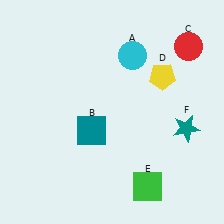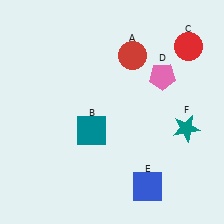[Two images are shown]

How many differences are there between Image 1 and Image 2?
There are 3 differences between the two images.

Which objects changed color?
A changed from cyan to red. D changed from yellow to pink. E changed from green to blue.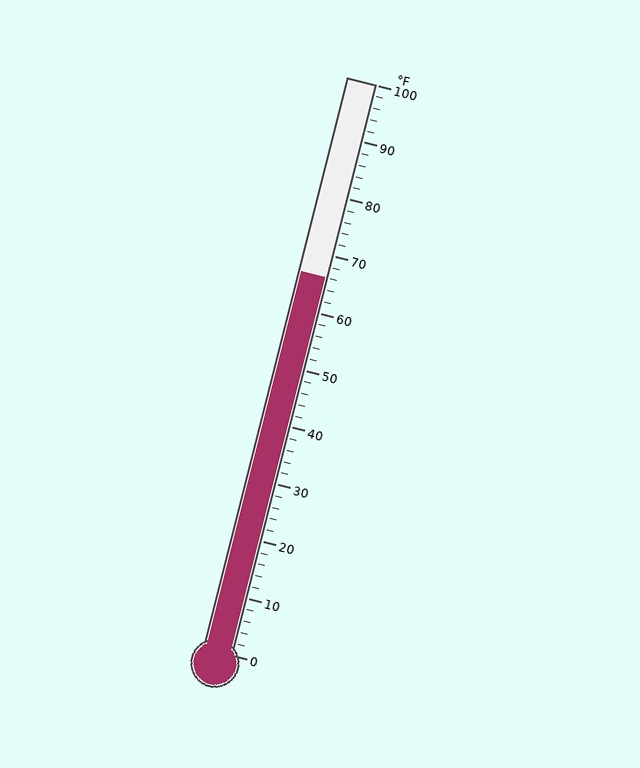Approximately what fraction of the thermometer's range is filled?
The thermometer is filled to approximately 65% of its range.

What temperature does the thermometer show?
The thermometer shows approximately 66°F.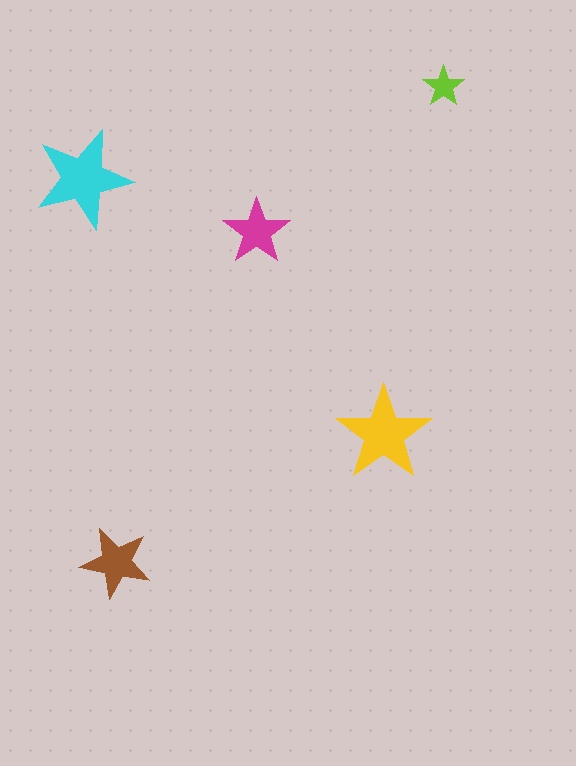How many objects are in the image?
There are 5 objects in the image.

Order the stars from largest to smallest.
the cyan one, the yellow one, the brown one, the magenta one, the lime one.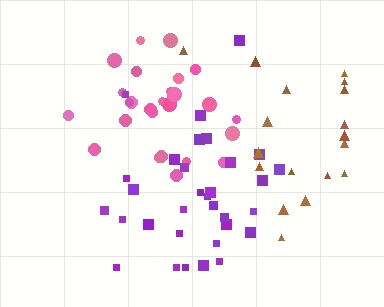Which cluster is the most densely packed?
Pink.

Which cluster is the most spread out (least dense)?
Brown.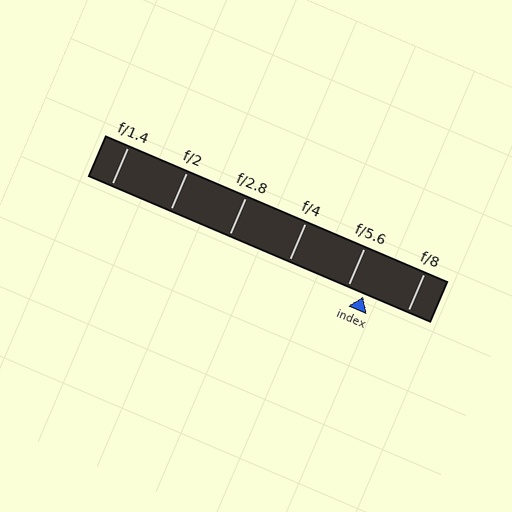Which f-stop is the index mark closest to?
The index mark is closest to f/5.6.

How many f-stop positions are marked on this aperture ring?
There are 6 f-stop positions marked.